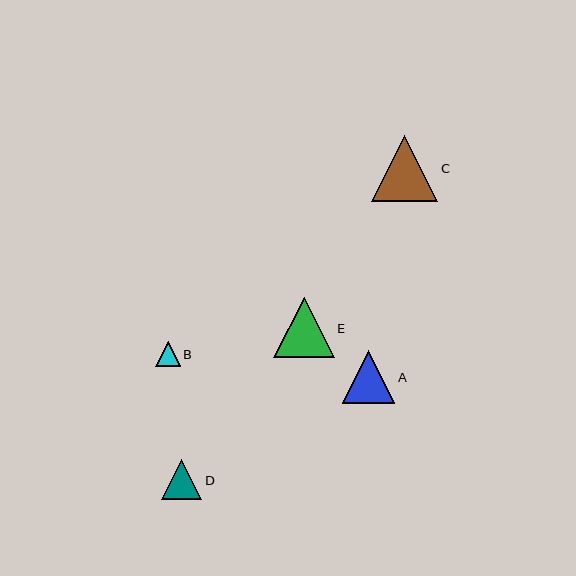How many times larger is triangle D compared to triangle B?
Triangle D is approximately 1.6 times the size of triangle B.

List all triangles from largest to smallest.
From largest to smallest: C, E, A, D, B.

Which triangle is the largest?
Triangle C is the largest with a size of approximately 66 pixels.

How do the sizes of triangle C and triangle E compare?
Triangle C and triangle E are approximately the same size.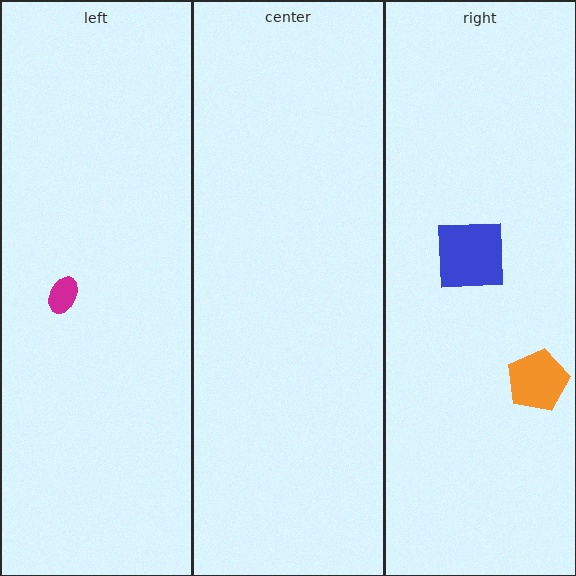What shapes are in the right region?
The orange pentagon, the blue square.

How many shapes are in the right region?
2.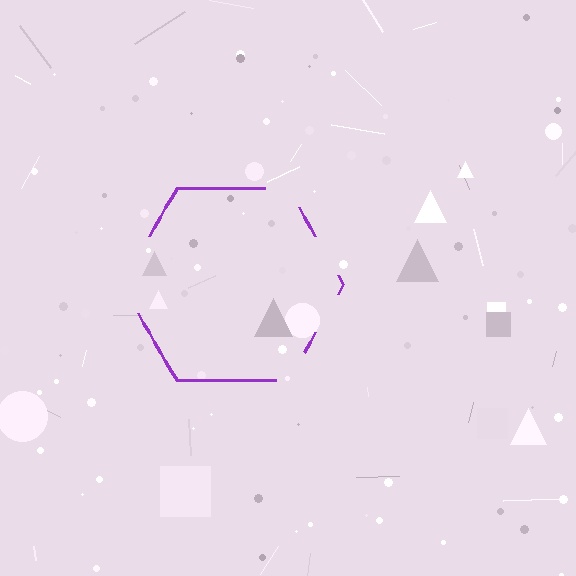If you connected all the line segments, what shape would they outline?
They would outline a hexagon.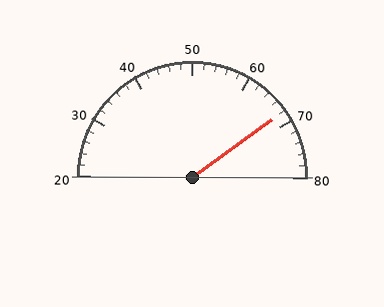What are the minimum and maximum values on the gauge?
The gauge ranges from 20 to 80.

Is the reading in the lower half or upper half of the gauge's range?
The reading is in the upper half of the range (20 to 80).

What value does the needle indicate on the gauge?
The needle indicates approximately 68.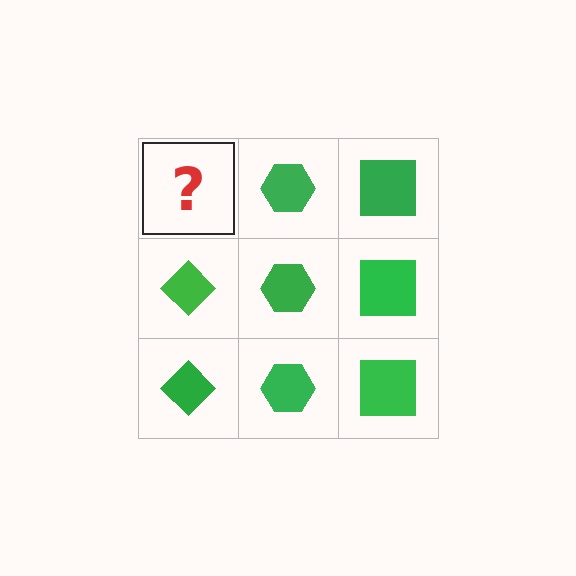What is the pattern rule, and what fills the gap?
The rule is that each column has a consistent shape. The gap should be filled with a green diamond.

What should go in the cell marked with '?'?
The missing cell should contain a green diamond.